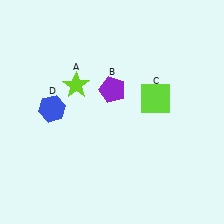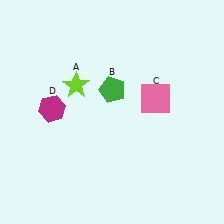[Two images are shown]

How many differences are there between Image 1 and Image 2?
There are 3 differences between the two images.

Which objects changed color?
B changed from purple to green. C changed from lime to pink. D changed from blue to magenta.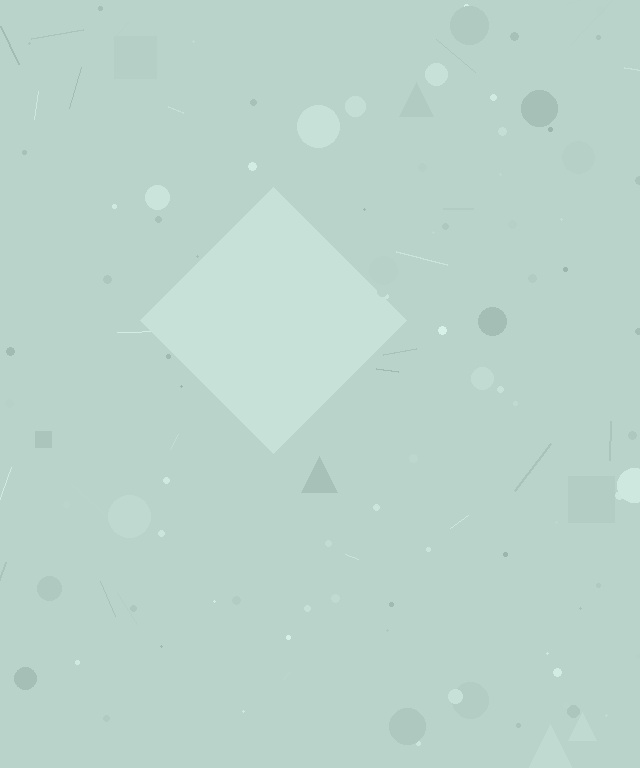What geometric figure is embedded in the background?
A diamond is embedded in the background.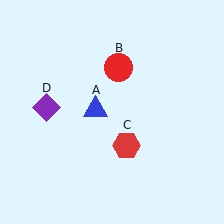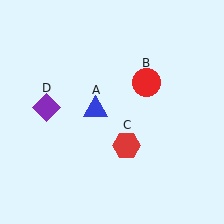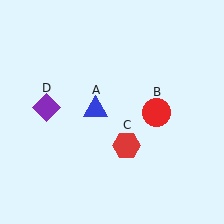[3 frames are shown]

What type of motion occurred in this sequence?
The red circle (object B) rotated clockwise around the center of the scene.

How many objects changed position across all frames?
1 object changed position: red circle (object B).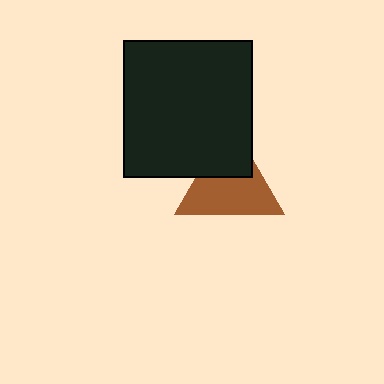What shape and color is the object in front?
The object in front is a black rectangle.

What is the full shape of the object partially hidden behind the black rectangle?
The partially hidden object is a brown triangle.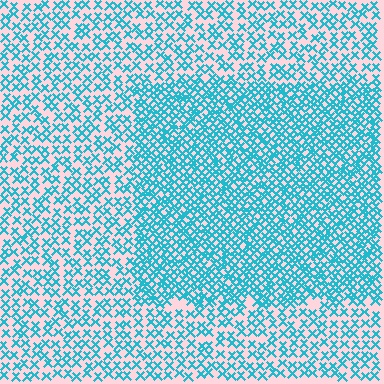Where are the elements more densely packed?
The elements are more densely packed inside the rectangle boundary.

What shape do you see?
I see a rectangle.